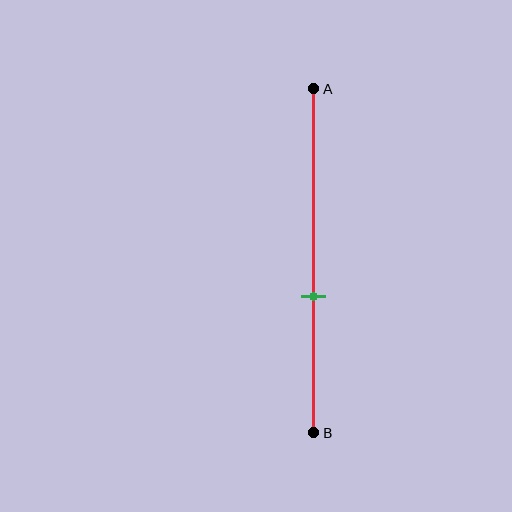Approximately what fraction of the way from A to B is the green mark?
The green mark is approximately 60% of the way from A to B.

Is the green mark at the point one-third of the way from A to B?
No, the mark is at about 60% from A, not at the 33% one-third point.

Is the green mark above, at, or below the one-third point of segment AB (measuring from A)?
The green mark is below the one-third point of segment AB.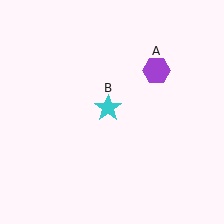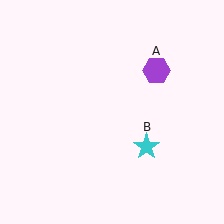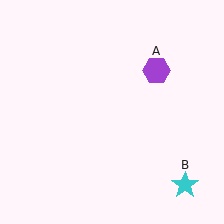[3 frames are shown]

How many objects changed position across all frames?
1 object changed position: cyan star (object B).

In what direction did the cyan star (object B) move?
The cyan star (object B) moved down and to the right.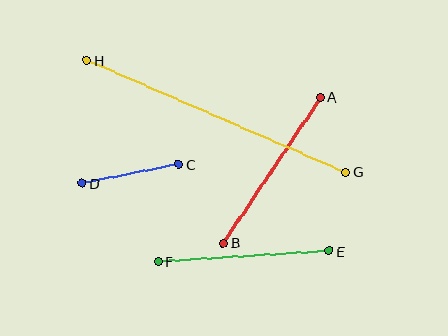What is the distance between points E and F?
The distance is approximately 171 pixels.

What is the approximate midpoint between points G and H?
The midpoint is at approximately (216, 116) pixels.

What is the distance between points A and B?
The distance is approximately 175 pixels.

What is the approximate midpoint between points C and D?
The midpoint is at approximately (130, 174) pixels.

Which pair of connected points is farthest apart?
Points G and H are farthest apart.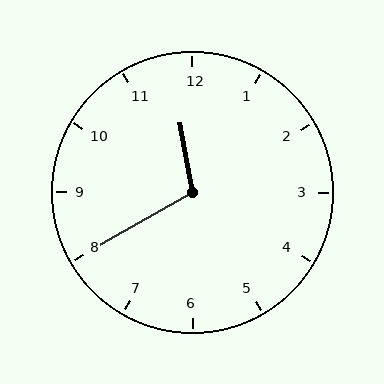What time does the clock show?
11:40.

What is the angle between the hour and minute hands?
Approximately 110 degrees.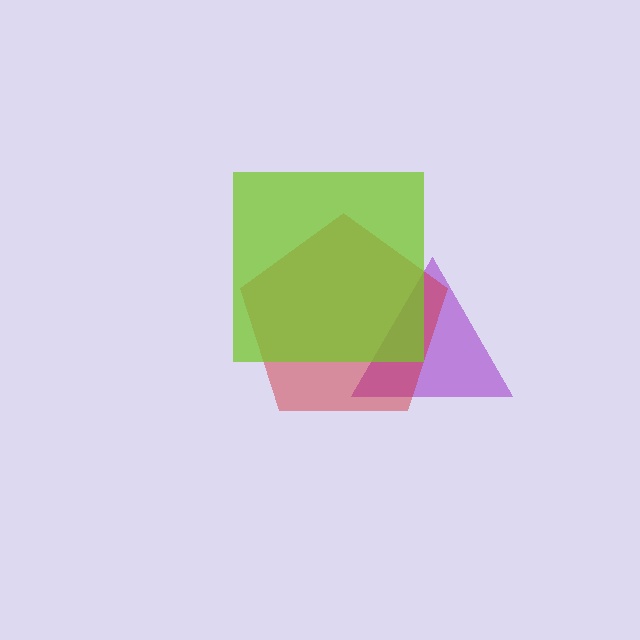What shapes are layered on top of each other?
The layered shapes are: a purple triangle, a red pentagon, a lime square.